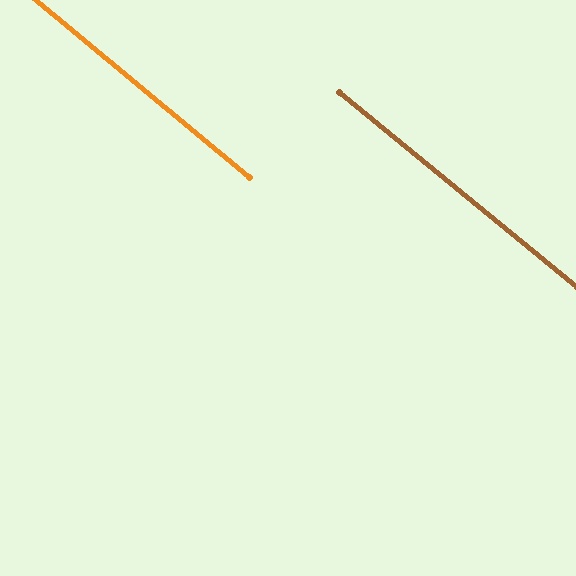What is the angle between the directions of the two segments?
Approximately 0 degrees.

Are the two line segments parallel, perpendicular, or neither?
Parallel — their directions differ by only 0.5°.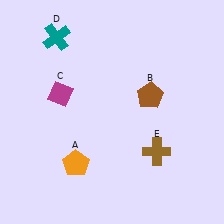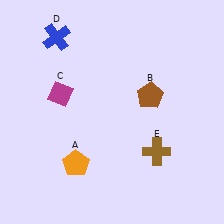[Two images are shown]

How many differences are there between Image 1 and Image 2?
There is 1 difference between the two images.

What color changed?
The cross (D) changed from teal in Image 1 to blue in Image 2.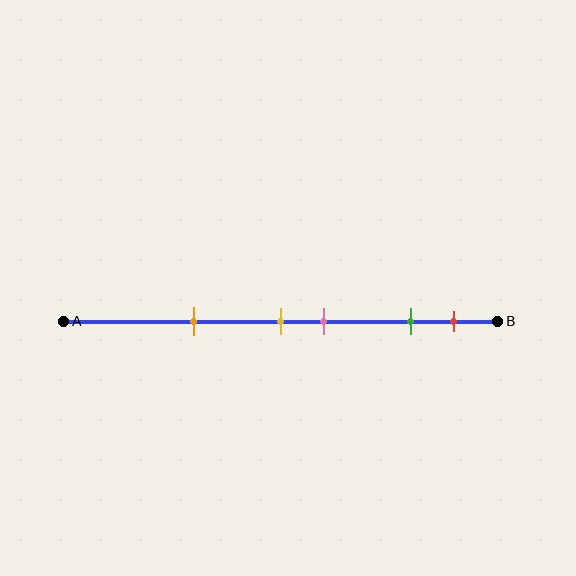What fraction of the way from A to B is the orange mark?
The orange mark is approximately 30% (0.3) of the way from A to B.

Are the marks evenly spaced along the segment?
No, the marks are not evenly spaced.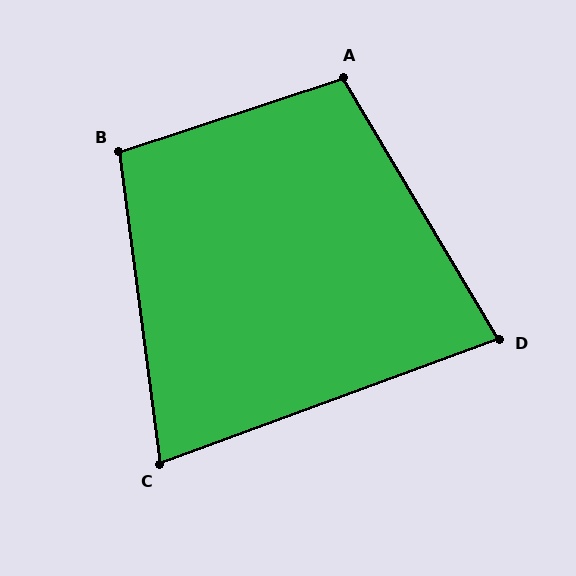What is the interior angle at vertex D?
Approximately 79 degrees (acute).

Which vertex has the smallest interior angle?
C, at approximately 77 degrees.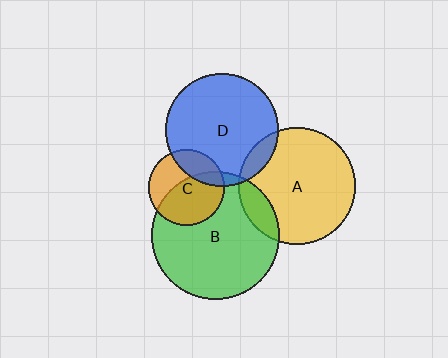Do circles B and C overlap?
Yes.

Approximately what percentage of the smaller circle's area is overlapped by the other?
Approximately 55%.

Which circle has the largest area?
Circle B (green).